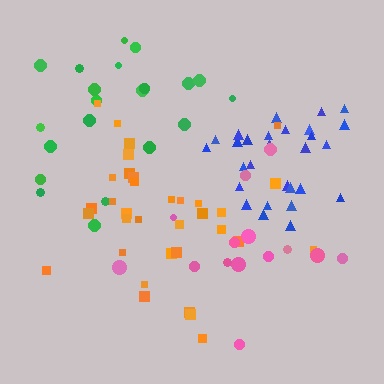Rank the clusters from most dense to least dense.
blue, orange, pink, green.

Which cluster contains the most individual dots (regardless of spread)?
Orange (34).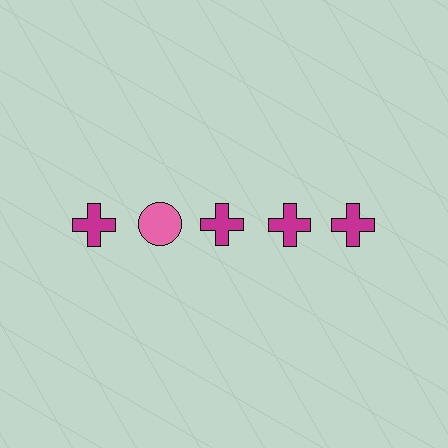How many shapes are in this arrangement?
There are 5 shapes arranged in a grid pattern.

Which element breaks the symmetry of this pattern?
The pink circle in the top row, second from left column breaks the symmetry. All other shapes are magenta crosses.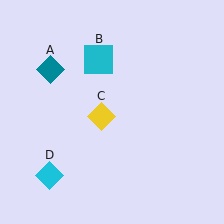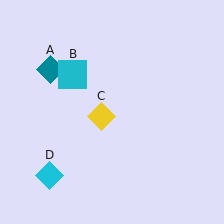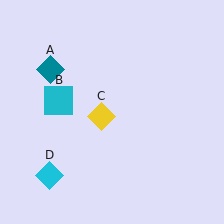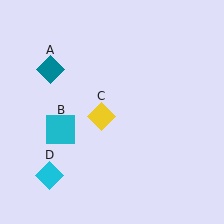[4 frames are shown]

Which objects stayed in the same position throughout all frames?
Teal diamond (object A) and yellow diamond (object C) and cyan diamond (object D) remained stationary.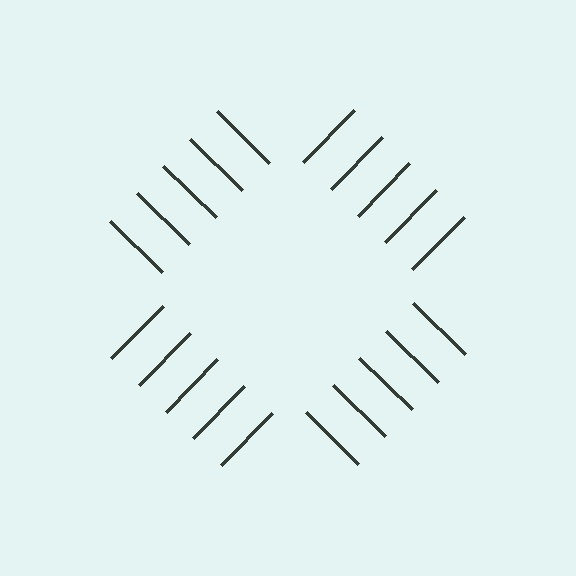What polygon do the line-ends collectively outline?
An illusory square — the line segments terminate on its edges but no continuous stroke is drawn.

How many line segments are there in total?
20 — 5 along each of the 4 edges.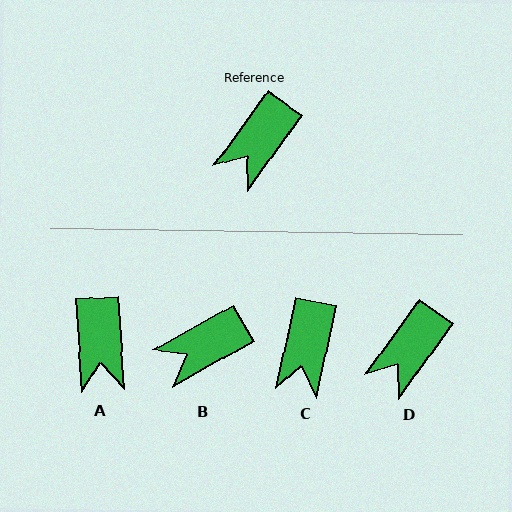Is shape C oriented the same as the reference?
No, it is off by about 23 degrees.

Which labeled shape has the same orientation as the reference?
D.